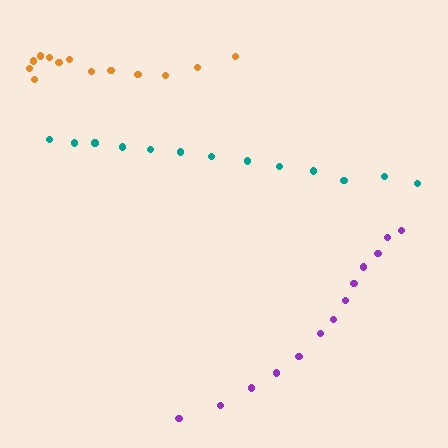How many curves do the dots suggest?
There are 3 distinct paths.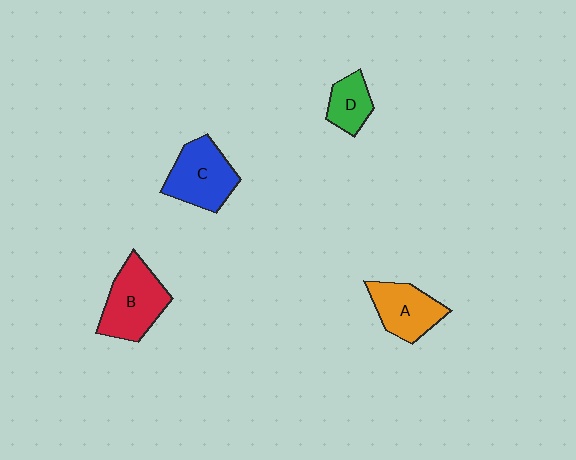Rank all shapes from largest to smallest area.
From largest to smallest: B (red), C (blue), A (orange), D (green).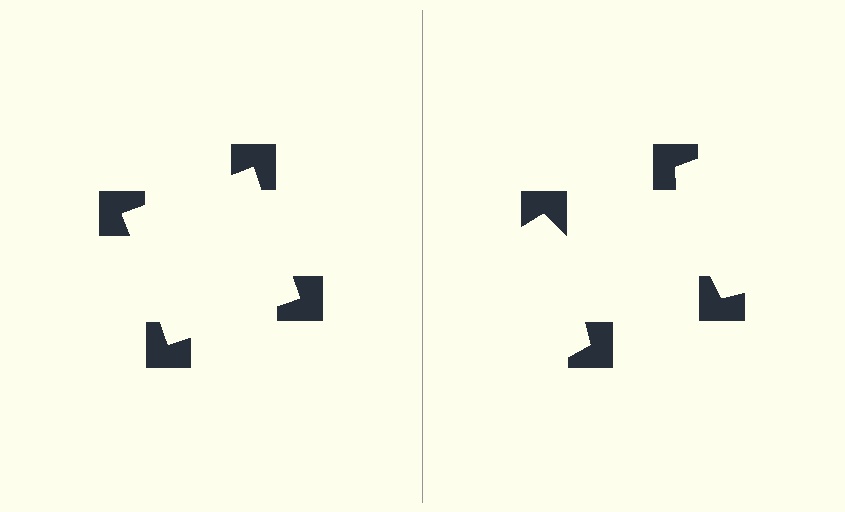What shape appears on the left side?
An illusory square.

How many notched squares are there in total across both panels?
8 — 4 on each side.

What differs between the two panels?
The notched squares are positioned identically on both sides; only the wedge orientations differ. On the left they align to a square; on the right they are misaligned.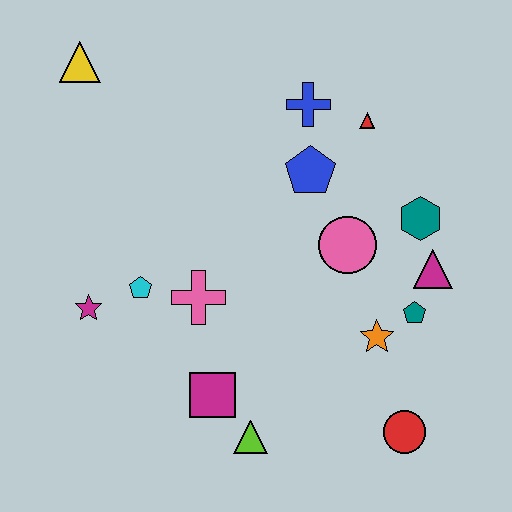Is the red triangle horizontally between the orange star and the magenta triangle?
No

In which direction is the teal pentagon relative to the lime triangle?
The teal pentagon is to the right of the lime triangle.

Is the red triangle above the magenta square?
Yes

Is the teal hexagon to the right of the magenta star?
Yes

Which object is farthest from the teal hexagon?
The yellow triangle is farthest from the teal hexagon.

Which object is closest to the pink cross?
The cyan pentagon is closest to the pink cross.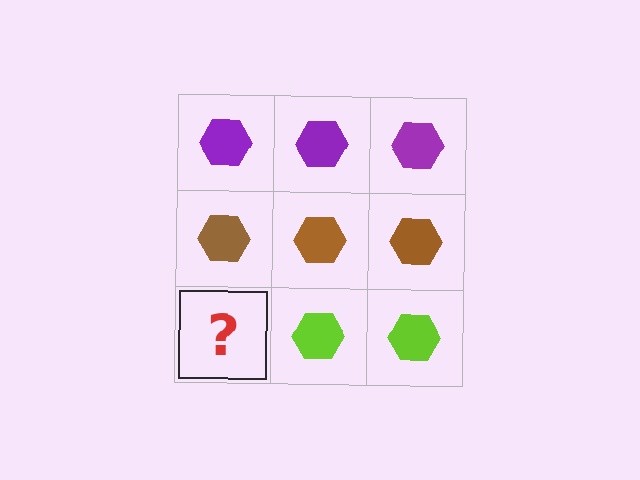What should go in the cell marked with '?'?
The missing cell should contain a lime hexagon.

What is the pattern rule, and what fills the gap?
The rule is that each row has a consistent color. The gap should be filled with a lime hexagon.